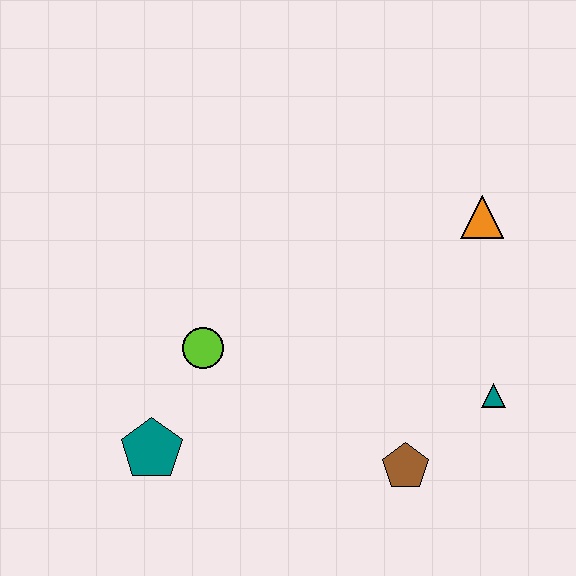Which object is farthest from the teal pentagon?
The orange triangle is farthest from the teal pentagon.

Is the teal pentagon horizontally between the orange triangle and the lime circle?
No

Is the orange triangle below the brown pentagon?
No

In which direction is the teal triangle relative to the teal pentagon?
The teal triangle is to the right of the teal pentagon.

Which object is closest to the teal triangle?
The brown pentagon is closest to the teal triangle.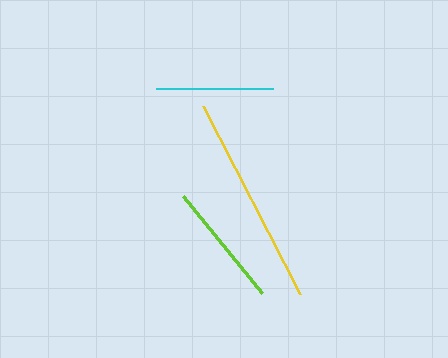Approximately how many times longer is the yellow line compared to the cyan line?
The yellow line is approximately 1.8 times the length of the cyan line.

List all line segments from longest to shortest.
From longest to shortest: yellow, lime, cyan.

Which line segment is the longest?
The yellow line is the longest at approximately 212 pixels.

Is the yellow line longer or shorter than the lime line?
The yellow line is longer than the lime line.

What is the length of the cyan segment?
The cyan segment is approximately 117 pixels long.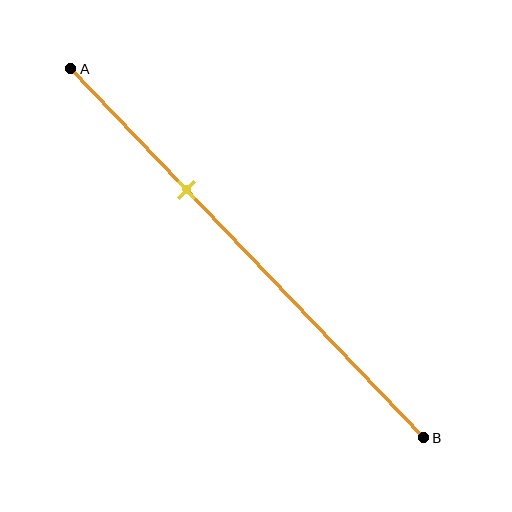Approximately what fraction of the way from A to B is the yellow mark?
The yellow mark is approximately 35% of the way from A to B.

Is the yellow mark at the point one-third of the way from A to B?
Yes, the mark is approximately at the one-third point.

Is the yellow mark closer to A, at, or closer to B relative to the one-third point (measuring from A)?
The yellow mark is approximately at the one-third point of segment AB.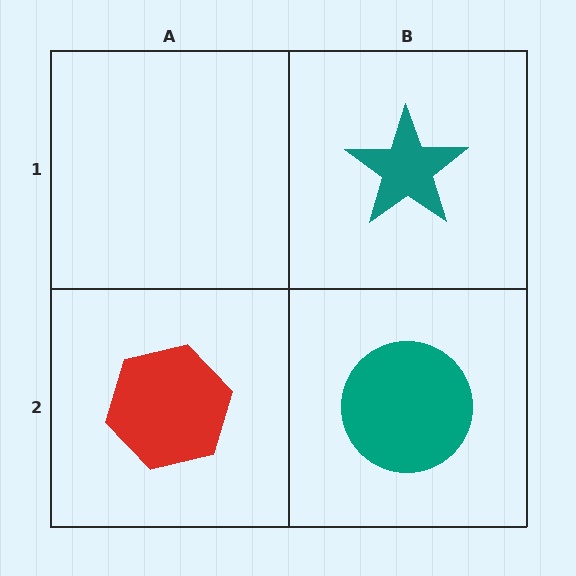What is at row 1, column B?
A teal star.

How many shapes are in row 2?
2 shapes.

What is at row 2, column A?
A red hexagon.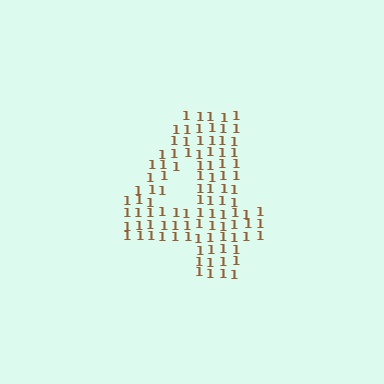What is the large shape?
The large shape is the digit 4.